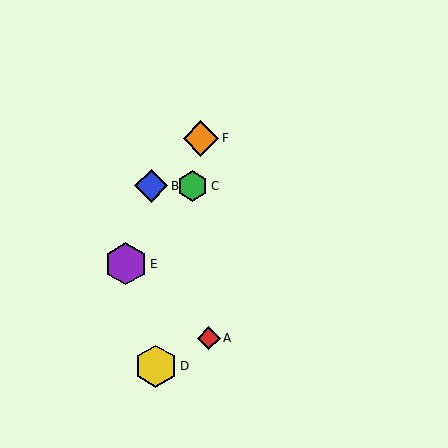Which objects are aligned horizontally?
Objects B, C are aligned horizontally.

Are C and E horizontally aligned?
No, C is at y≈186 and E is at y≈264.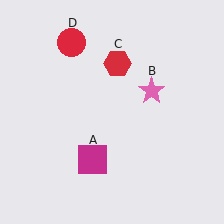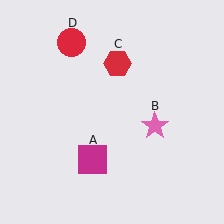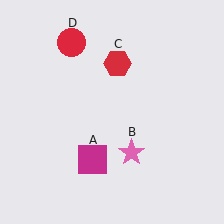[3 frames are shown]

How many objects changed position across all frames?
1 object changed position: pink star (object B).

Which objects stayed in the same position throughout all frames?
Magenta square (object A) and red hexagon (object C) and red circle (object D) remained stationary.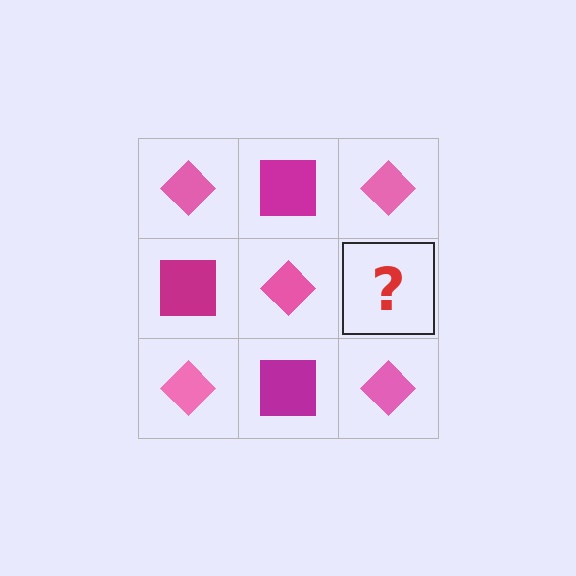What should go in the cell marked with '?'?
The missing cell should contain a magenta square.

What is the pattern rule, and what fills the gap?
The rule is that it alternates pink diamond and magenta square in a checkerboard pattern. The gap should be filled with a magenta square.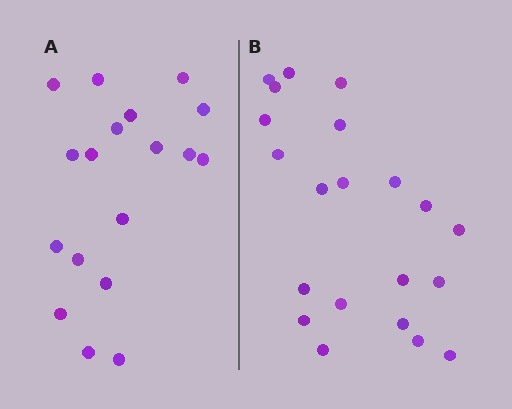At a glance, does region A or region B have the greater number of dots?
Region B (the right region) has more dots.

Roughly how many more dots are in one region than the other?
Region B has just a few more — roughly 2 or 3 more dots than region A.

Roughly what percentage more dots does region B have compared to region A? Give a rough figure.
About 15% more.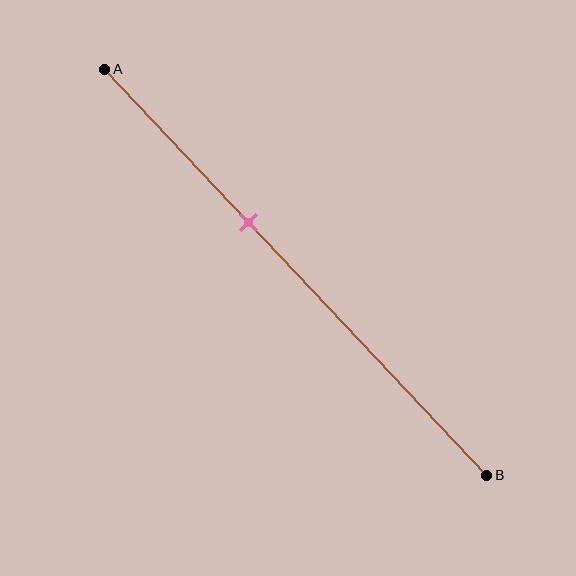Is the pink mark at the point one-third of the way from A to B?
No, the mark is at about 40% from A, not at the 33% one-third point.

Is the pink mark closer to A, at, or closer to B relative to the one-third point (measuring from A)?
The pink mark is closer to point B than the one-third point of segment AB.